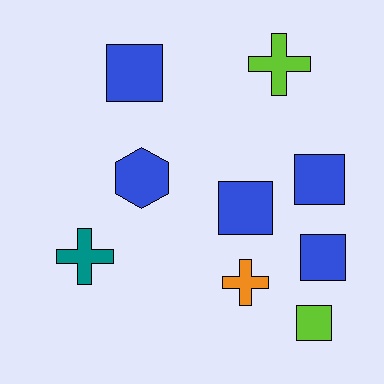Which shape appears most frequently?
Square, with 5 objects.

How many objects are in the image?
There are 9 objects.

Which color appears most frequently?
Blue, with 5 objects.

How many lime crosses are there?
There is 1 lime cross.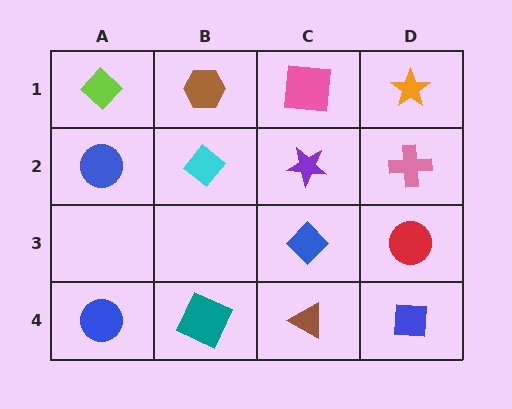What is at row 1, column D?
An orange star.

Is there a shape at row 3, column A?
No, that cell is empty.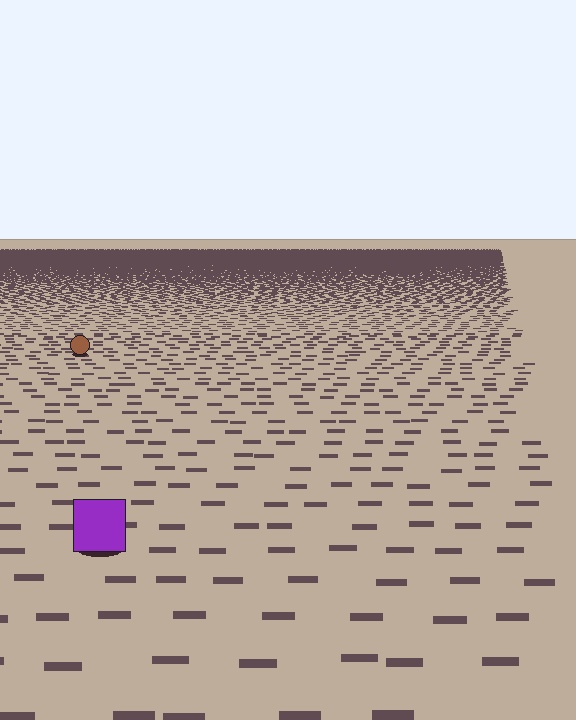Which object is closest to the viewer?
The purple square is closest. The texture marks near it are larger and more spread out.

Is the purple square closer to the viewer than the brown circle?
Yes. The purple square is closer — you can tell from the texture gradient: the ground texture is coarser near it.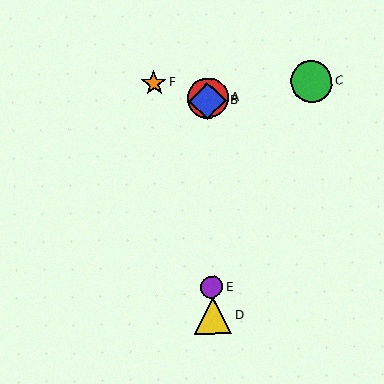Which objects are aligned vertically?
Objects A, B, D, E are aligned vertically.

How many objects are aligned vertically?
4 objects (A, B, D, E) are aligned vertically.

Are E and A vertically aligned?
Yes, both are at x≈212.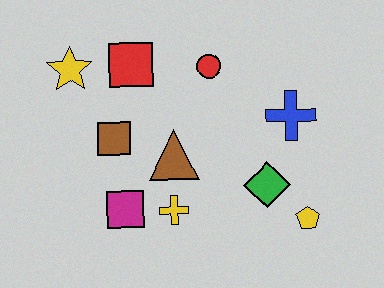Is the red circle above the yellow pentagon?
Yes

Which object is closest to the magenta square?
The yellow cross is closest to the magenta square.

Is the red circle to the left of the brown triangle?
No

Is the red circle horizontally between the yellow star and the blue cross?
Yes